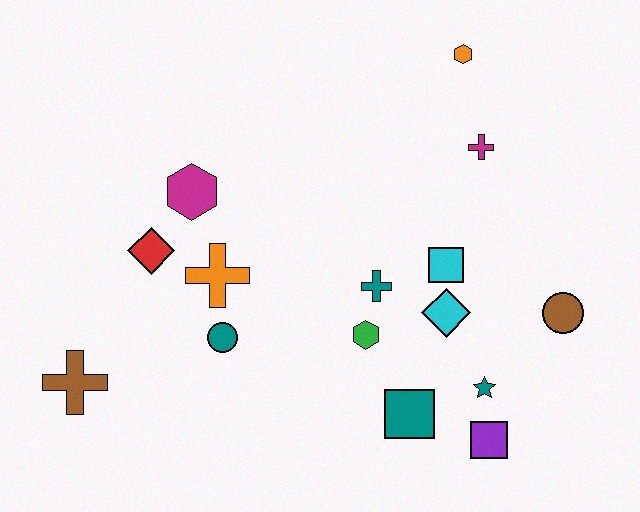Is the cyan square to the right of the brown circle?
No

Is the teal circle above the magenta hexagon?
No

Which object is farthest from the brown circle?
The brown cross is farthest from the brown circle.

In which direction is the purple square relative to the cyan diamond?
The purple square is below the cyan diamond.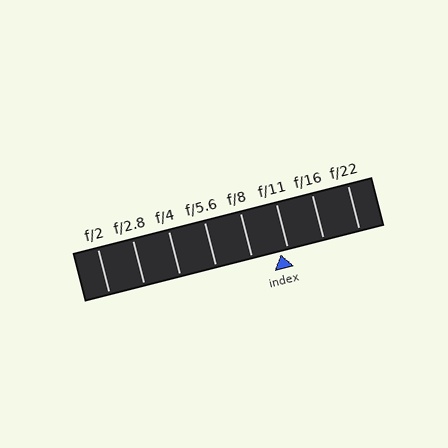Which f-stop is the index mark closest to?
The index mark is closest to f/11.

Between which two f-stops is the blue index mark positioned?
The index mark is between f/8 and f/11.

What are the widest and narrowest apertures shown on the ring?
The widest aperture shown is f/2 and the narrowest is f/22.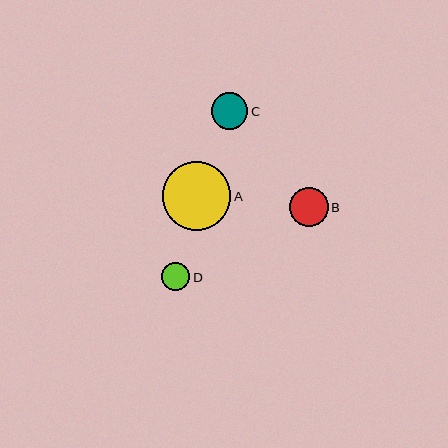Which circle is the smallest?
Circle D is the smallest with a size of approximately 28 pixels.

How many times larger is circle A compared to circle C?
Circle A is approximately 1.9 times the size of circle C.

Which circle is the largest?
Circle A is the largest with a size of approximately 68 pixels.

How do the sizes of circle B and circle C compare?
Circle B and circle C are approximately the same size.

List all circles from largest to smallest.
From largest to smallest: A, B, C, D.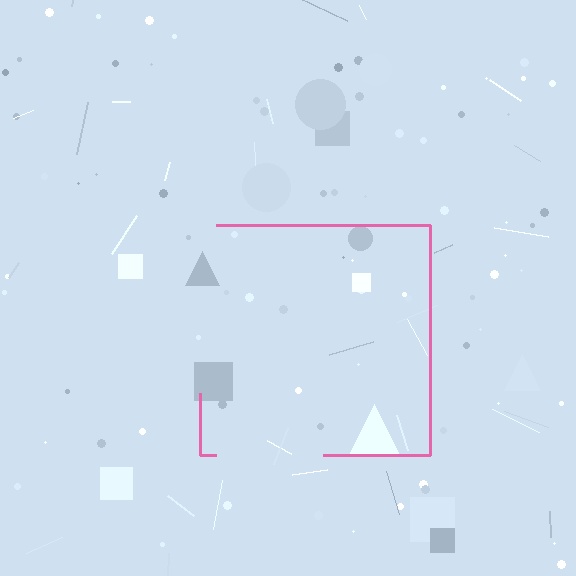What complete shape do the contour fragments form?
The contour fragments form a square.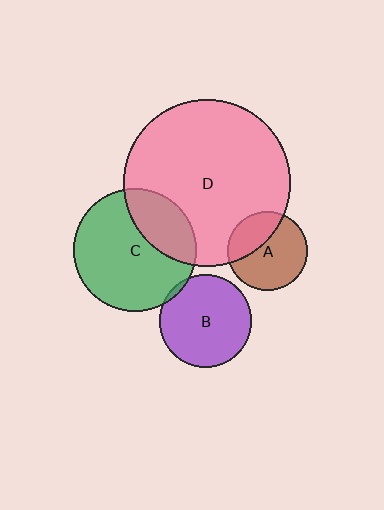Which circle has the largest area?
Circle D (pink).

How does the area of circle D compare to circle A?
Approximately 4.4 times.